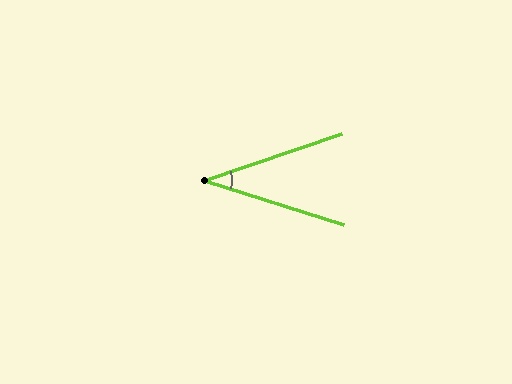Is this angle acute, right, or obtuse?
It is acute.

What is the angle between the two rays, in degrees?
Approximately 36 degrees.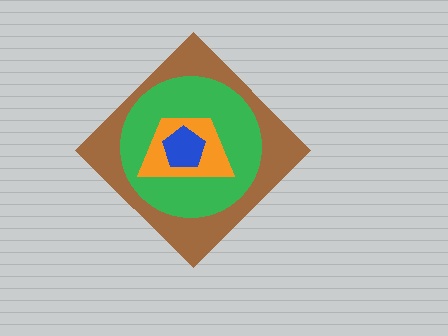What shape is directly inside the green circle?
The orange trapezoid.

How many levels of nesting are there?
4.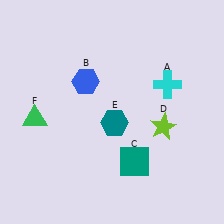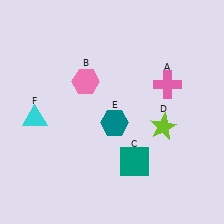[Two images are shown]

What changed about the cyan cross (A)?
In Image 1, A is cyan. In Image 2, it changed to pink.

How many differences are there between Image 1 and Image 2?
There are 3 differences between the two images.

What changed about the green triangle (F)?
In Image 1, F is green. In Image 2, it changed to cyan.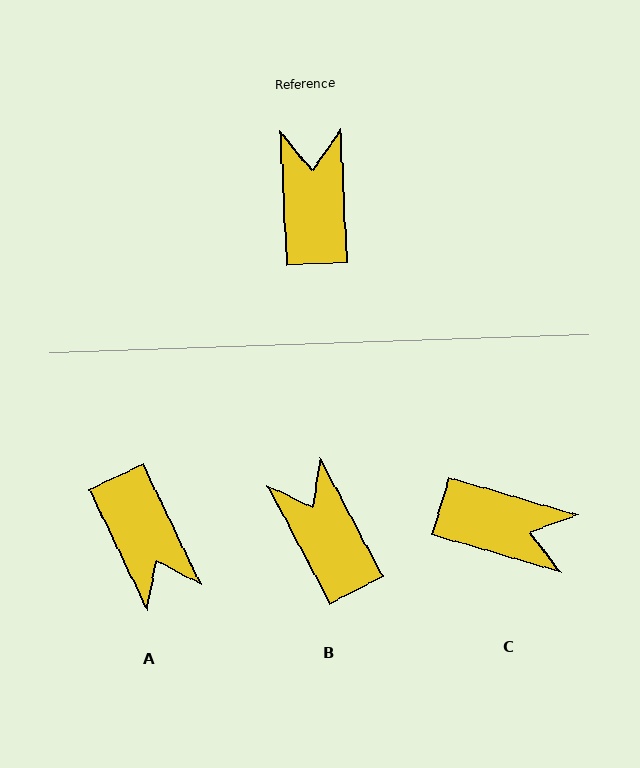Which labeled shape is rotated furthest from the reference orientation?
A, about 157 degrees away.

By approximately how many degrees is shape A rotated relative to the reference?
Approximately 157 degrees clockwise.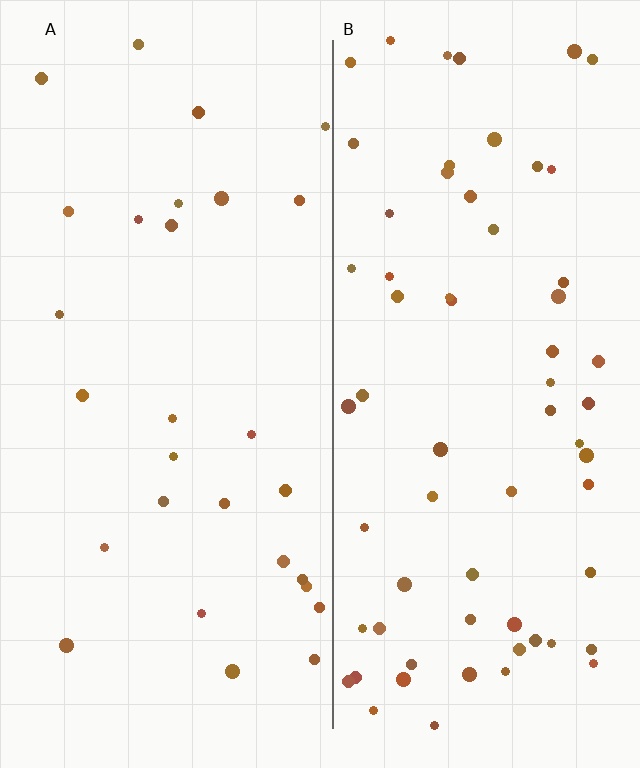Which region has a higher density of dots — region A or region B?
B (the right).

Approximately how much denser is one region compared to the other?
Approximately 2.3× — region B over region A.